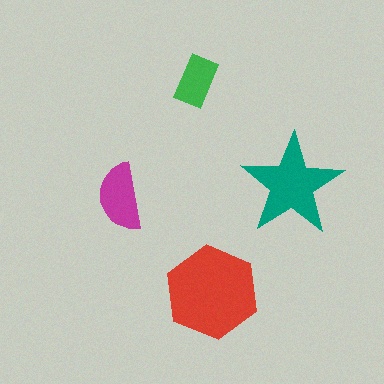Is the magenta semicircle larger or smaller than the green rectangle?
Larger.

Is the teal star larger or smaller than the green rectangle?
Larger.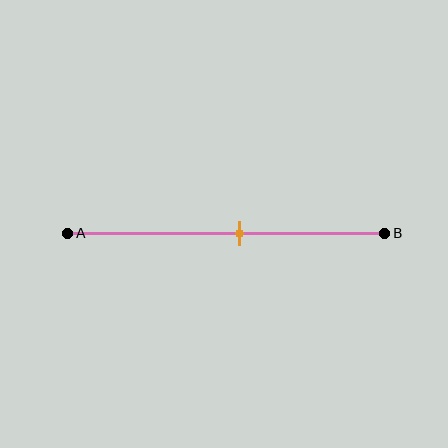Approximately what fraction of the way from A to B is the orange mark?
The orange mark is approximately 55% of the way from A to B.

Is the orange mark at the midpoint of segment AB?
No, the mark is at about 55% from A, not at the 50% midpoint.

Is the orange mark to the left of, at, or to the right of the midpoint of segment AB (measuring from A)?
The orange mark is to the right of the midpoint of segment AB.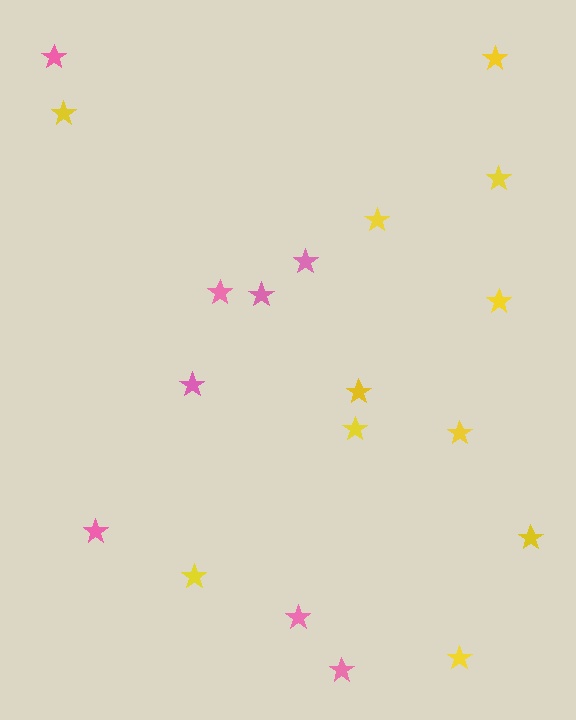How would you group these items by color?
There are 2 groups: one group of yellow stars (11) and one group of pink stars (8).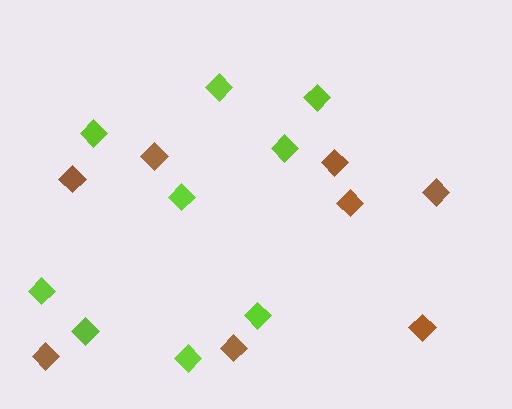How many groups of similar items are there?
There are 2 groups: one group of lime diamonds (9) and one group of brown diamonds (8).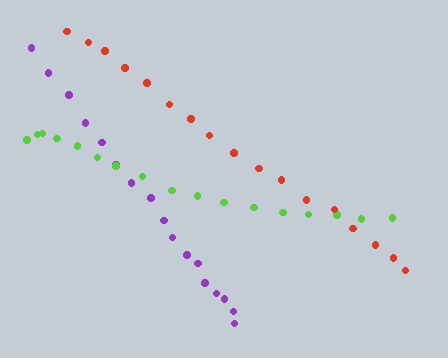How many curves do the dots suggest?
There are 3 distinct paths.